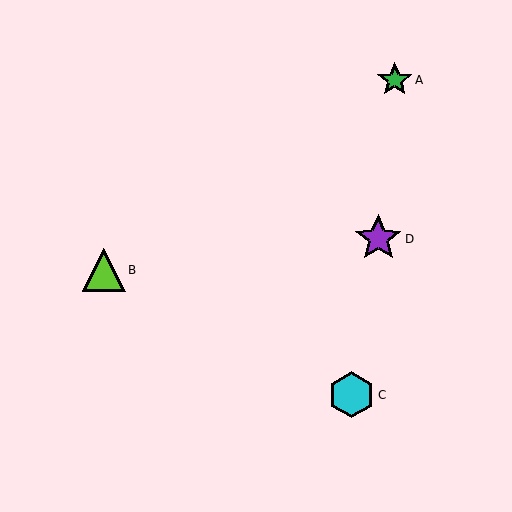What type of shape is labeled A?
Shape A is a green star.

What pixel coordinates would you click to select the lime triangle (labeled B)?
Click at (104, 270) to select the lime triangle B.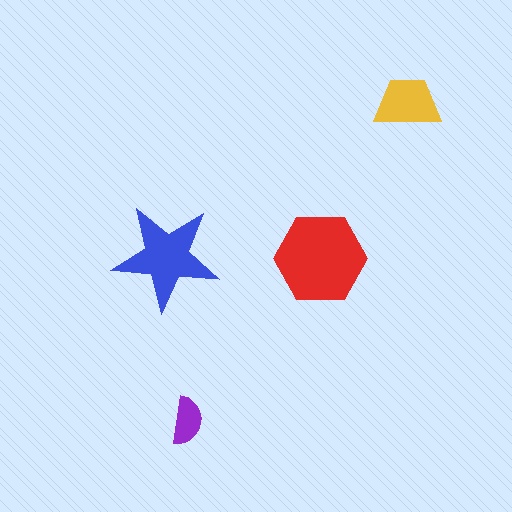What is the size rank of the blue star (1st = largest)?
2nd.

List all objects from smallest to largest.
The purple semicircle, the yellow trapezoid, the blue star, the red hexagon.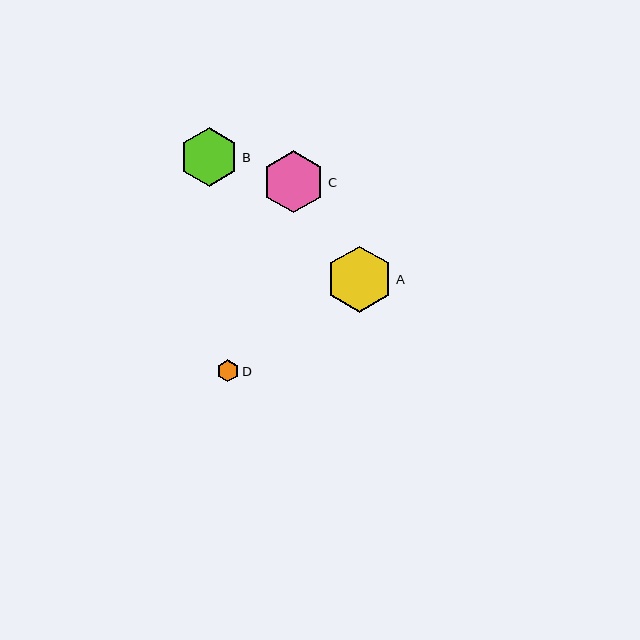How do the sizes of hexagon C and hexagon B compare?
Hexagon C and hexagon B are approximately the same size.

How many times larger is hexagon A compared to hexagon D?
Hexagon A is approximately 3.0 times the size of hexagon D.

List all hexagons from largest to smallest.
From largest to smallest: A, C, B, D.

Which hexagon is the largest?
Hexagon A is the largest with a size of approximately 66 pixels.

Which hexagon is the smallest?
Hexagon D is the smallest with a size of approximately 22 pixels.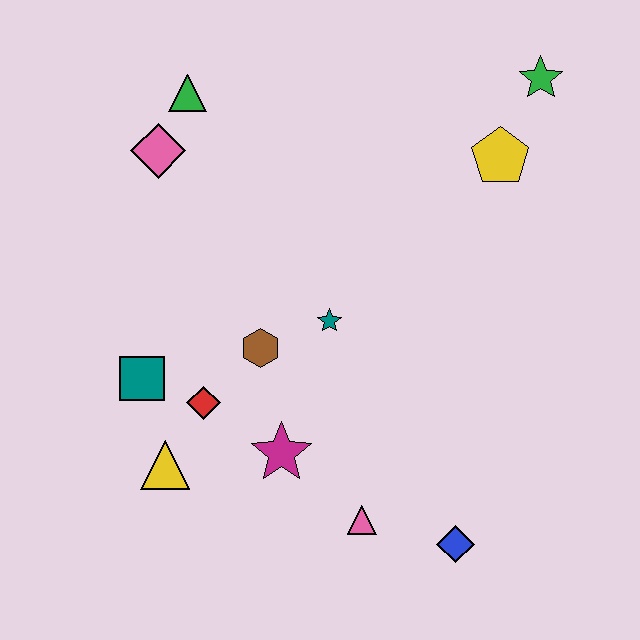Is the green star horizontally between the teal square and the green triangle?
No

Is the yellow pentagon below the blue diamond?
No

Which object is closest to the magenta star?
The red diamond is closest to the magenta star.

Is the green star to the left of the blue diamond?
No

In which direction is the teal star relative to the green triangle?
The teal star is below the green triangle.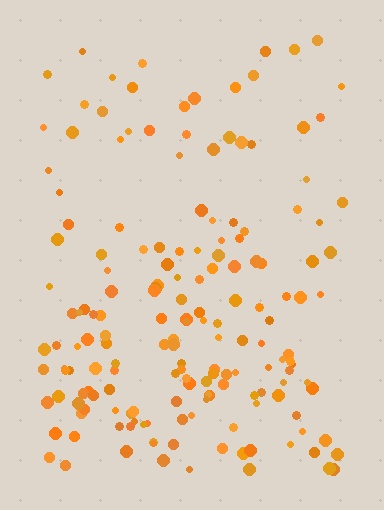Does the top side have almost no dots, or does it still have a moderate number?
Still a moderate number, just noticeably fewer than the bottom.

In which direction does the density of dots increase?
From top to bottom, with the bottom side densest.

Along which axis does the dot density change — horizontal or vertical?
Vertical.